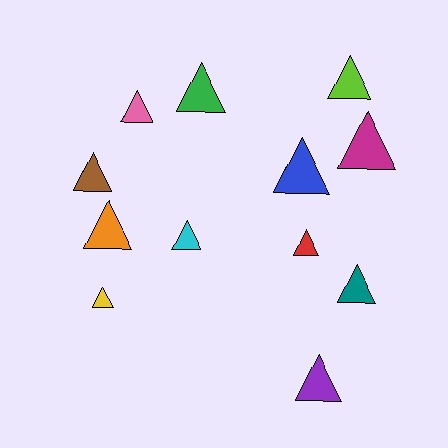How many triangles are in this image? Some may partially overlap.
There are 12 triangles.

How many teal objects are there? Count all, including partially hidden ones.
There is 1 teal object.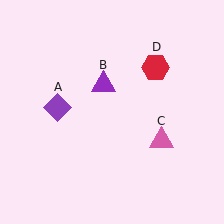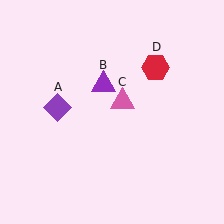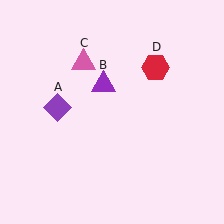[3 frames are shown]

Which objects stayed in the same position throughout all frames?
Purple diamond (object A) and purple triangle (object B) and red hexagon (object D) remained stationary.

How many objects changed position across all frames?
1 object changed position: pink triangle (object C).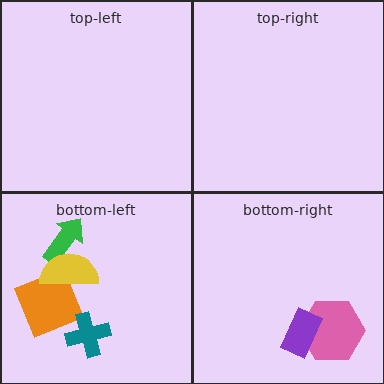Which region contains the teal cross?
The bottom-left region.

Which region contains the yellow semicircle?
The bottom-left region.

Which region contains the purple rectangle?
The bottom-right region.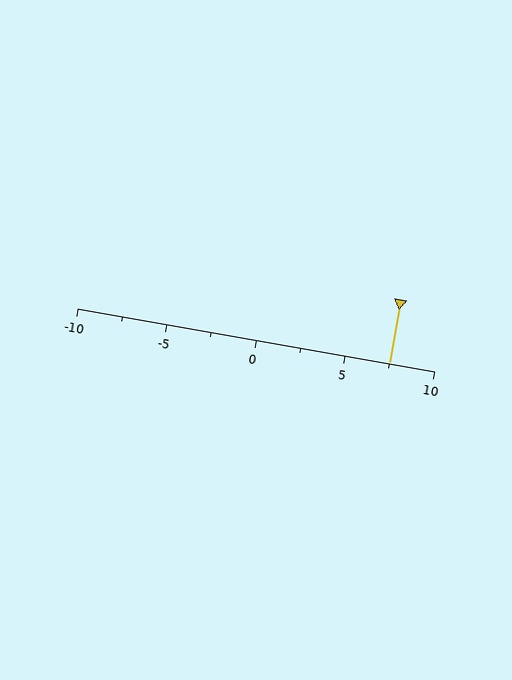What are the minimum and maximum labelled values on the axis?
The axis runs from -10 to 10.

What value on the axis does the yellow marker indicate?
The marker indicates approximately 7.5.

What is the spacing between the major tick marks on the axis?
The major ticks are spaced 5 apart.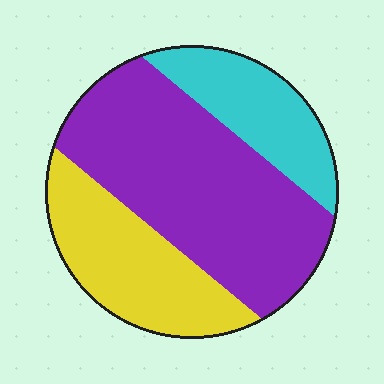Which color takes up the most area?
Purple, at roughly 50%.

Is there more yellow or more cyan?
Yellow.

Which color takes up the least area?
Cyan, at roughly 20%.